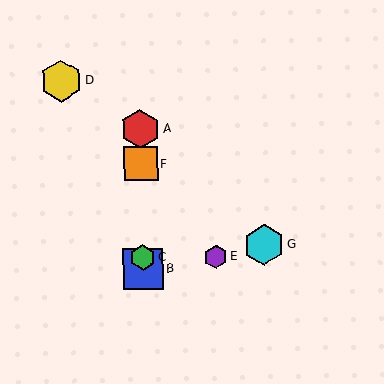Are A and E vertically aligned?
No, A is at x≈140 and E is at x≈216.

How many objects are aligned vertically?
4 objects (A, B, C, F) are aligned vertically.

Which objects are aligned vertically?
Objects A, B, C, F are aligned vertically.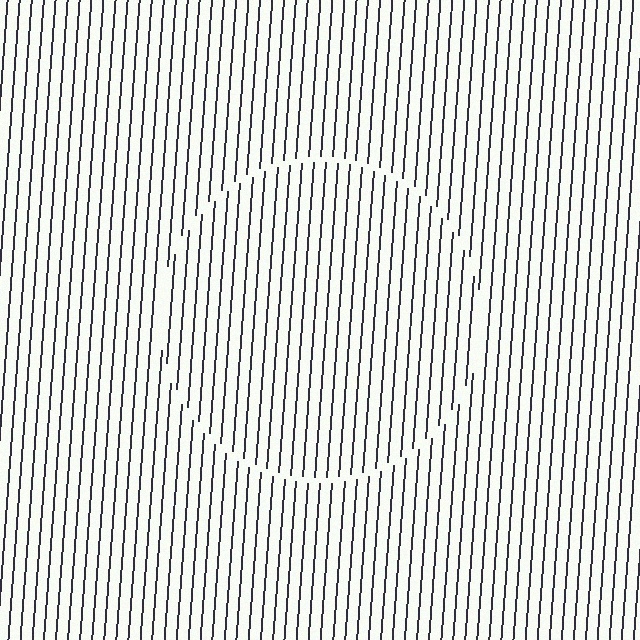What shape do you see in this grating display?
An illusory circle. The interior of the shape contains the same grating, shifted by half a period — the contour is defined by the phase discontinuity where line-ends from the inner and outer gratings abut.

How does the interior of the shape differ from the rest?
The interior of the shape contains the same grating, shifted by half a period — the contour is defined by the phase discontinuity where line-ends from the inner and outer gratings abut.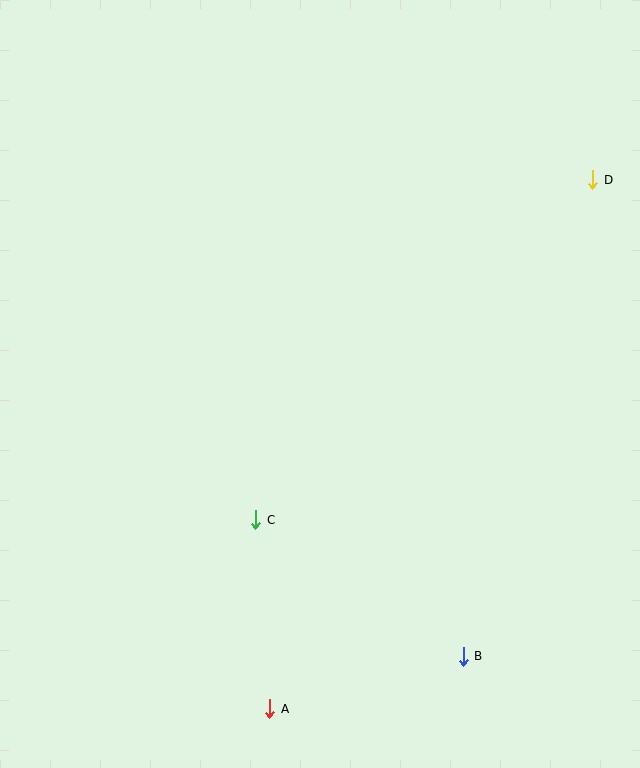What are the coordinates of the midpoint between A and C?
The midpoint between A and C is at (263, 614).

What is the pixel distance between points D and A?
The distance between D and A is 619 pixels.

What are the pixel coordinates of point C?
Point C is at (256, 520).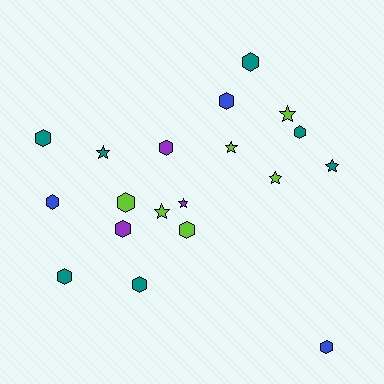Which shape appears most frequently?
Hexagon, with 12 objects.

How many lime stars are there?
There are 4 lime stars.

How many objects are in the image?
There are 19 objects.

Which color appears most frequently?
Teal, with 7 objects.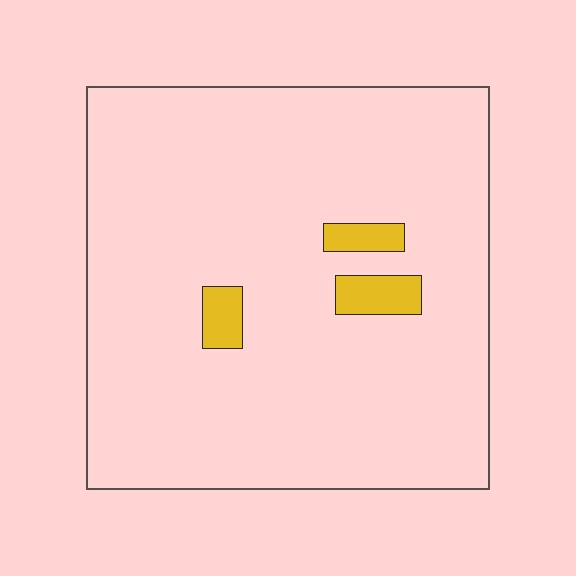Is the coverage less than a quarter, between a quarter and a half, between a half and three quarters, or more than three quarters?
Less than a quarter.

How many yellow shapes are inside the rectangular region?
3.